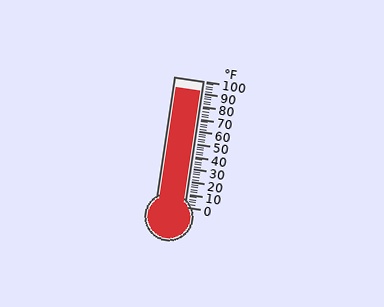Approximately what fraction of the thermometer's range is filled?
The thermometer is filled to approximately 90% of its range.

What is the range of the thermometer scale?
The thermometer scale ranges from 0°F to 100°F.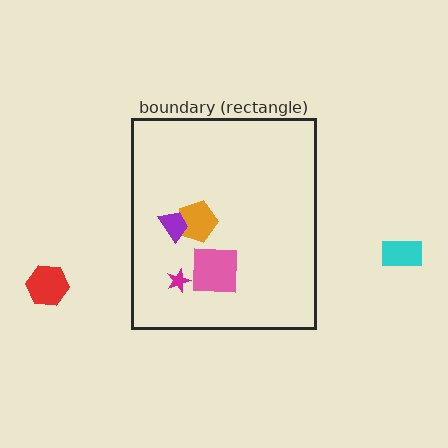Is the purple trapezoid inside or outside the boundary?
Inside.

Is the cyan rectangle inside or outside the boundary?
Outside.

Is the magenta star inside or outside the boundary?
Inside.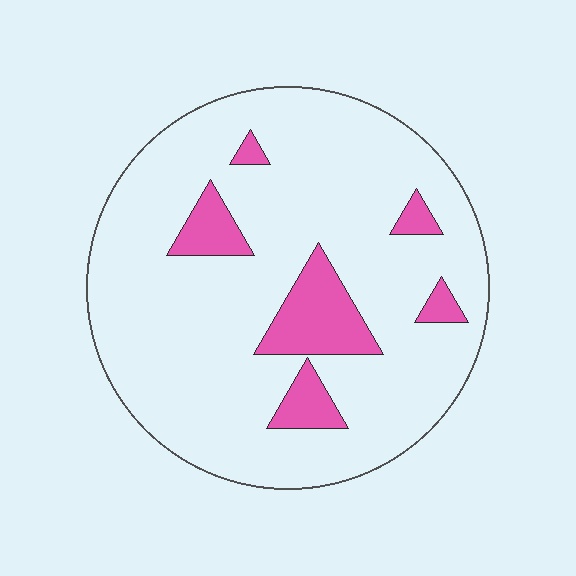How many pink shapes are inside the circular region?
6.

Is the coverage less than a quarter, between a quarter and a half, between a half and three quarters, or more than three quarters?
Less than a quarter.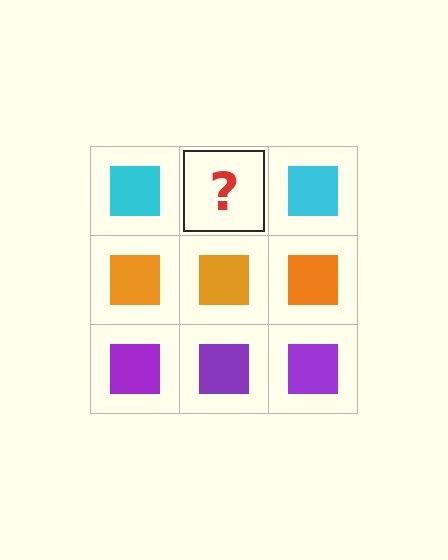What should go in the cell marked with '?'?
The missing cell should contain a cyan square.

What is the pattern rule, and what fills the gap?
The rule is that each row has a consistent color. The gap should be filled with a cyan square.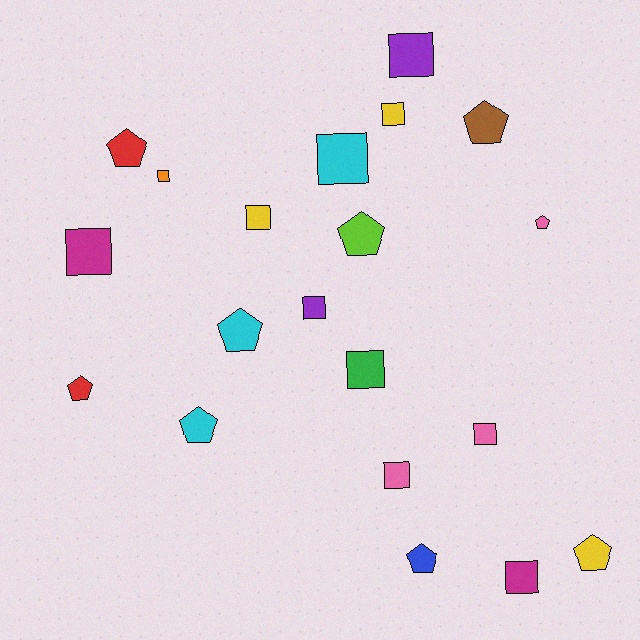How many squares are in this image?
There are 11 squares.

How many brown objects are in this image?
There is 1 brown object.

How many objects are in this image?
There are 20 objects.